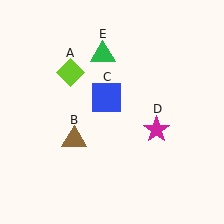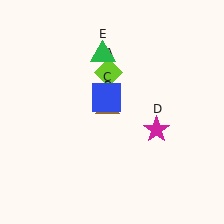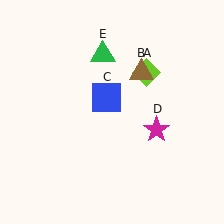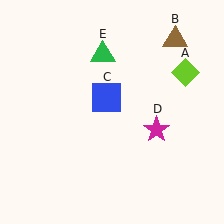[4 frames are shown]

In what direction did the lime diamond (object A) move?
The lime diamond (object A) moved right.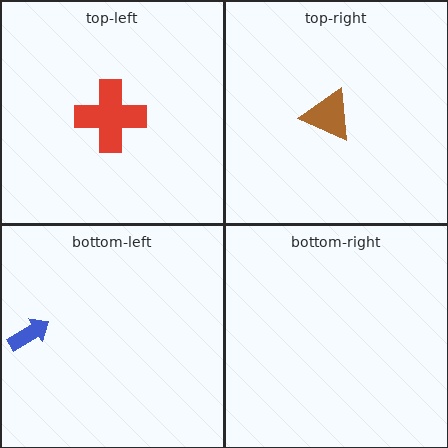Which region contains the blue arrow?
The bottom-left region.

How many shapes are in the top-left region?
1.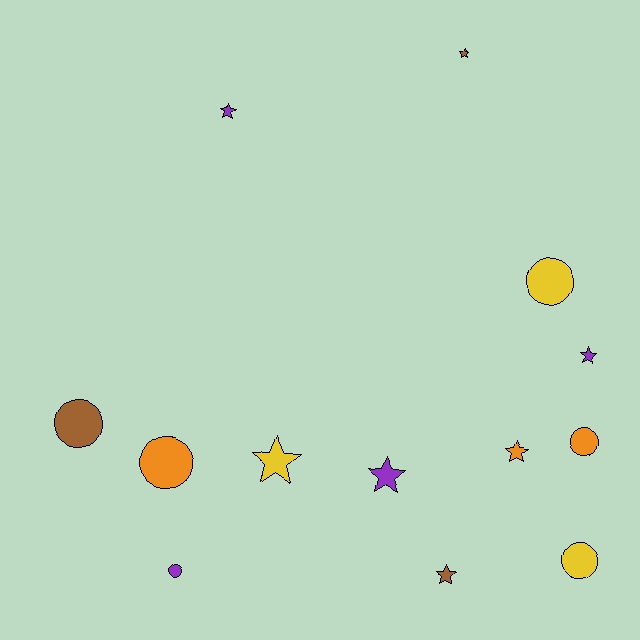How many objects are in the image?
There are 13 objects.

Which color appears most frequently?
Purple, with 4 objects.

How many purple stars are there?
There are 3 purple stars.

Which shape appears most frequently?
Star, with 7 objects.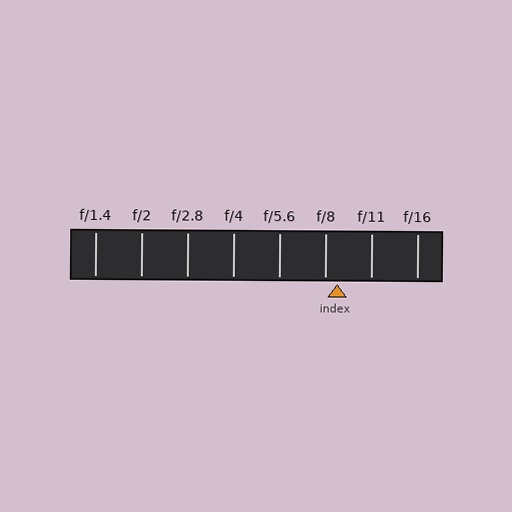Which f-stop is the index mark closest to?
The index mark is closest to f/8.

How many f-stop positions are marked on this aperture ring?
There are 8 f-stop positions marked.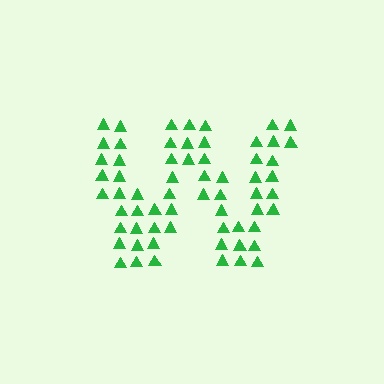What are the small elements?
The small elements are triangles.